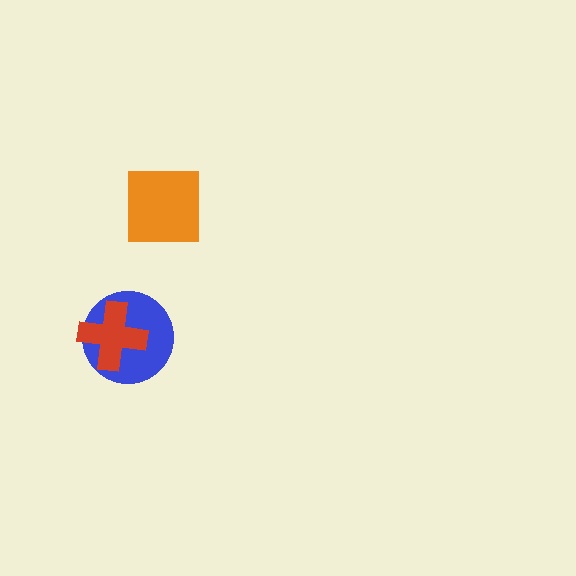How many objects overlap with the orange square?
0 objects overlap with the orange square.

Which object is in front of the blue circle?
The red cross is in front of the blue circle.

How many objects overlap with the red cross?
1 object overlaps with the red cross.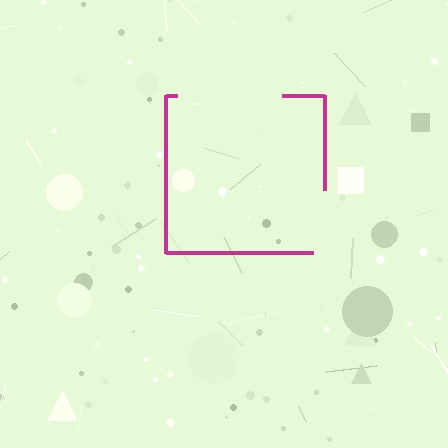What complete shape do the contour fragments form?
The contour fragments form a square.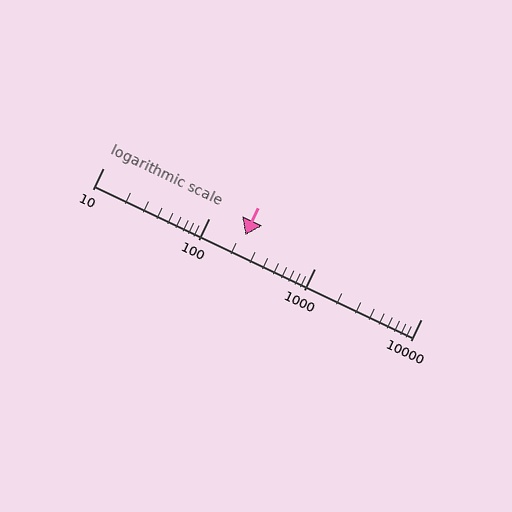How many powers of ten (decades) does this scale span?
The scale spans 3 decades, from 10 to 10000.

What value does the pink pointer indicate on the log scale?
The pointer indicates approximately 220.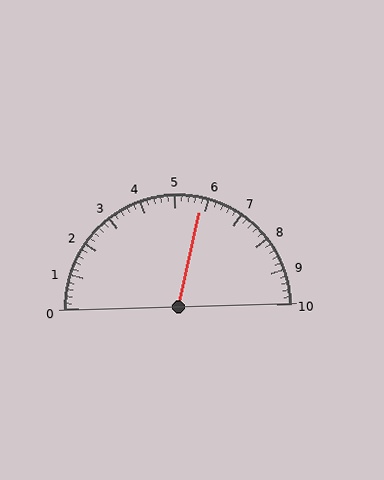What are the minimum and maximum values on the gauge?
The gauge ranges from 0 to 10.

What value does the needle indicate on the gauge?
The needle indicates approximately 5.8.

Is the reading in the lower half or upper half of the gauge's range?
The reading is in the upper half of the range (0 to 10).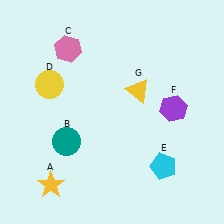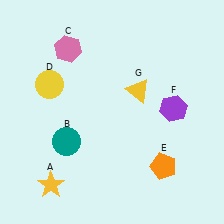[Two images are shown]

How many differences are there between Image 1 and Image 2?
There is 1 difference between the two images.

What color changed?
The pentagon (E) changed from cyan in Image 1 to orange in Image 2.